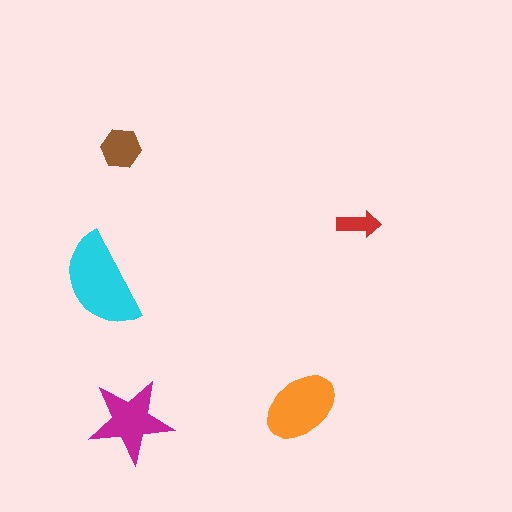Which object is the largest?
The cyan semicircle.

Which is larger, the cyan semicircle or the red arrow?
The cyan semicircle.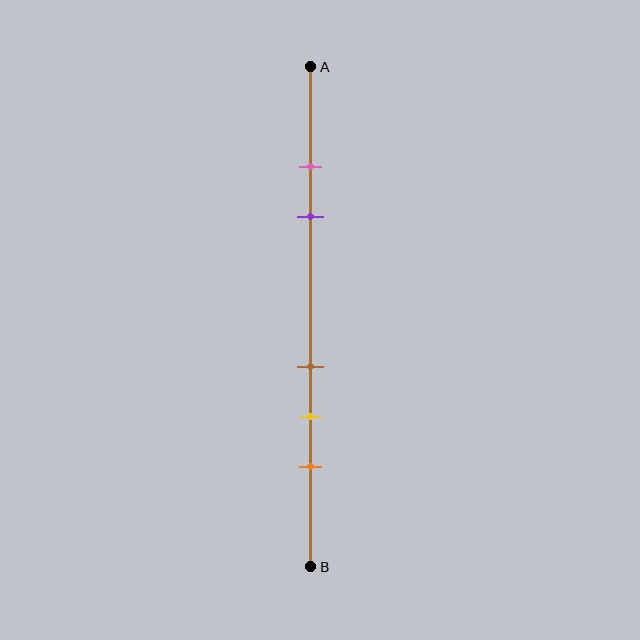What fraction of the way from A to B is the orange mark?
The orange mark is approximately 80% (0.8) of the way from A to B.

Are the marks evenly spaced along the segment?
No, the marks are not evenly spaced.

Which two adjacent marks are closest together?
The pink and purple marks are the closest adjacent pair.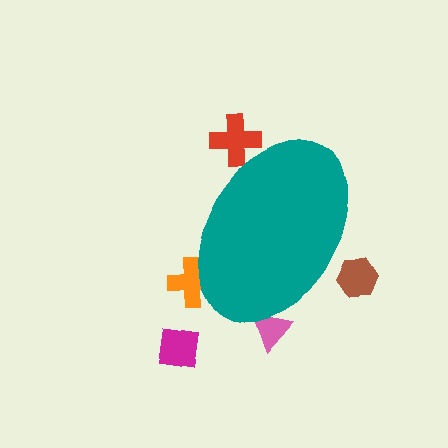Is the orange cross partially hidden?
Yes, the orange cross is partially hidden behind the teal ellipse.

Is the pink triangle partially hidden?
Yes, the pink triangle is partially hidden behind the teal ellipse.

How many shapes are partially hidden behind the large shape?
4 shapes are partially hidden.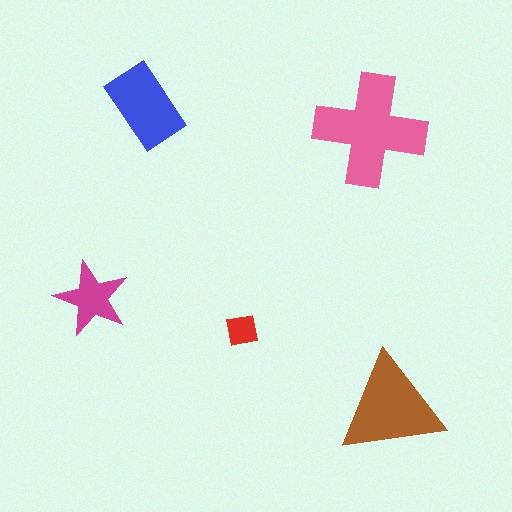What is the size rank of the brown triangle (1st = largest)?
2nd.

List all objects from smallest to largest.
The red square, the magenta star, the blue rectangle, the brown triangle, the pink cross.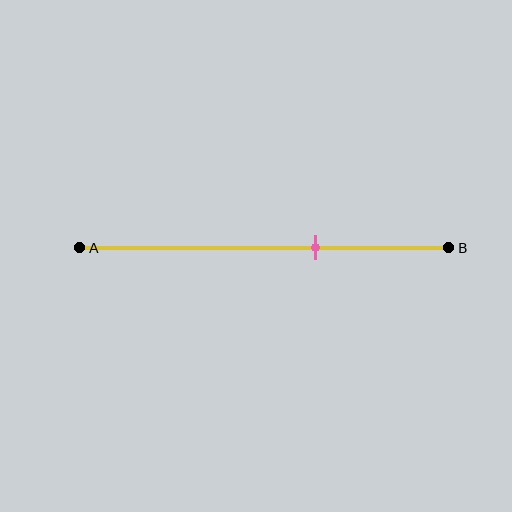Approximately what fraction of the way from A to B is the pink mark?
The pink mark is approximately 65% of the way from A to B.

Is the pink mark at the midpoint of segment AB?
No, the mark is at about 65% from A, not at the 50% midpoint.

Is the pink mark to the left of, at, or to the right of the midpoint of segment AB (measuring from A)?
The pink mark is to the right of the midpoint of segment AB.